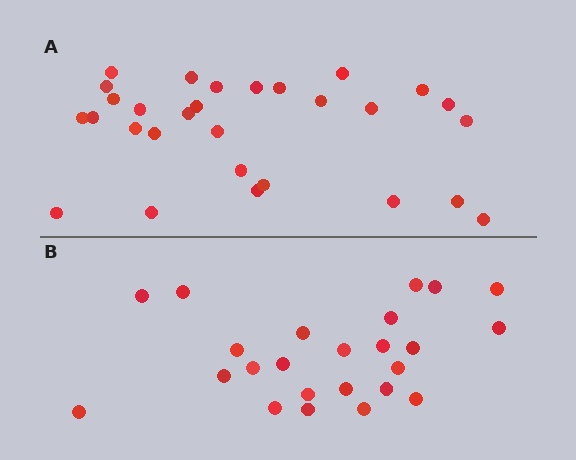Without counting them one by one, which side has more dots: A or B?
Region A (the top region) has more dots.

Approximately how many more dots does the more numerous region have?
Region A has about 5 more dots than region B.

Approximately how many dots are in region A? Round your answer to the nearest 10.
About 30 dots. (The exact count is 29, which rounds to 30.)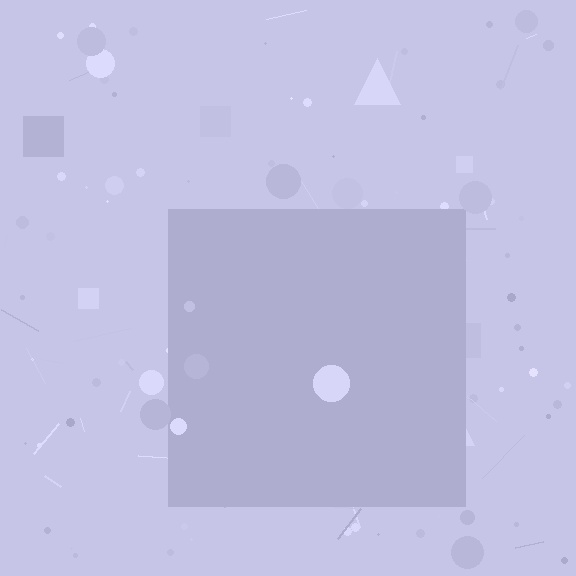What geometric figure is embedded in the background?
A square is embedded in the background.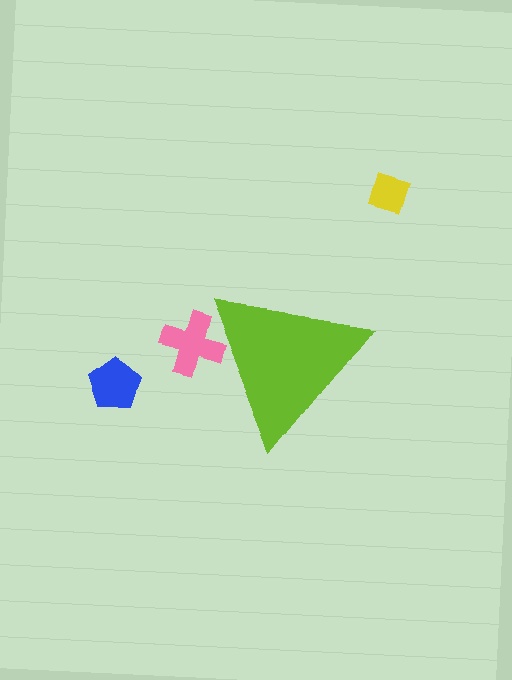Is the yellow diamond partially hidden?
No, the yellow diamond is fully visible.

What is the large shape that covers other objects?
A lime triangle.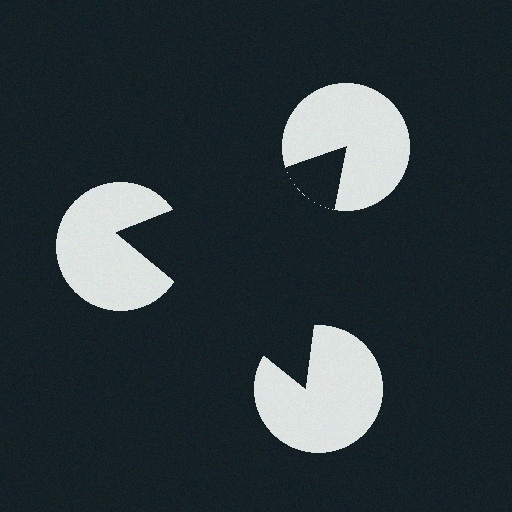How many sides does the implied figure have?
3 sides.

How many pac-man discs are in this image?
There are 3 — one at each vertex of the illusory triangle.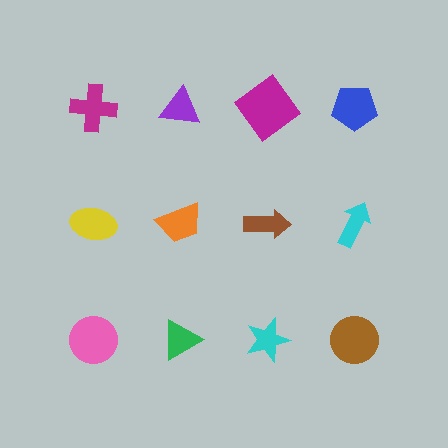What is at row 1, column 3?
A magenta diamond.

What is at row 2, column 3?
A brown arrow.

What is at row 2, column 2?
An orange trapezoid.